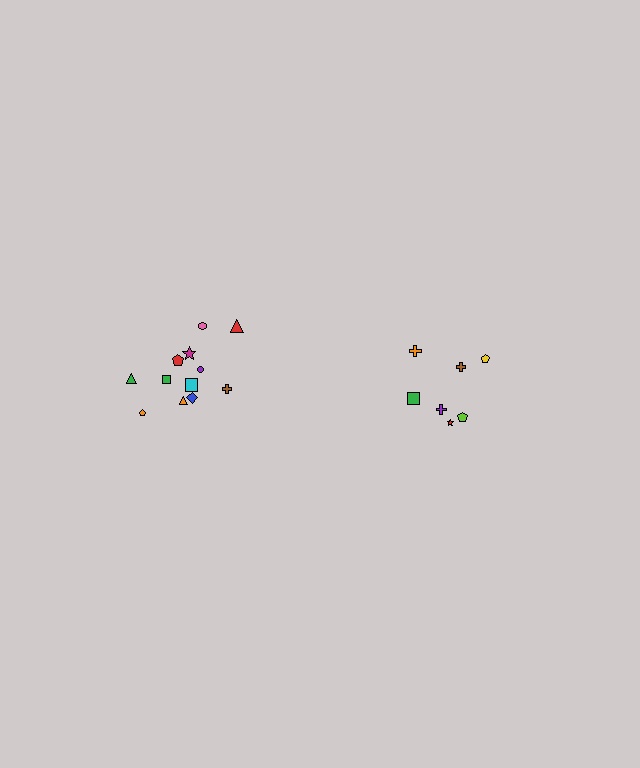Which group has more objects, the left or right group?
The left group.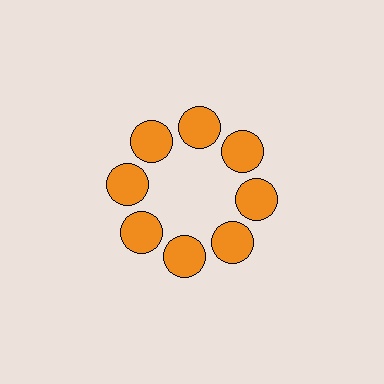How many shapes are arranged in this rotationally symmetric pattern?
There are 8 shapes, arranged in 8 groups of 1.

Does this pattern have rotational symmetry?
Yes, this pattern has 8-fold rotational symmetry. It looks the same after rotating 45 degrees around the center.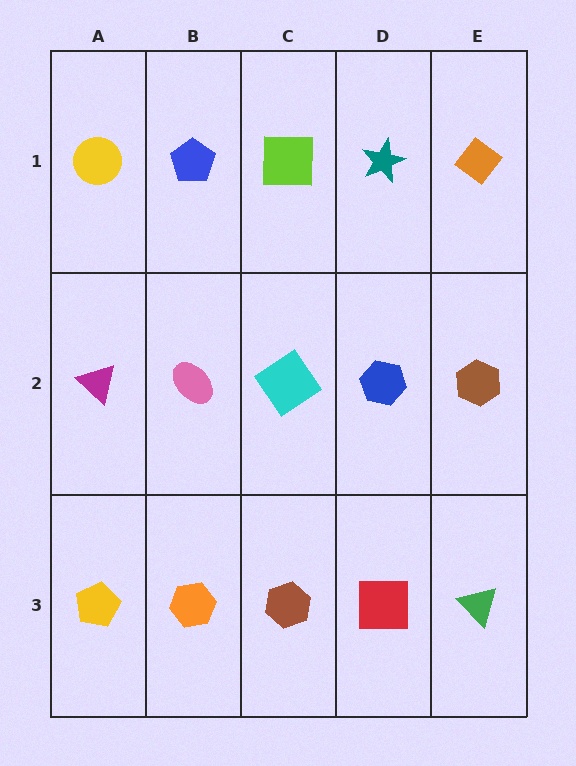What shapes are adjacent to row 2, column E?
An orange diamond (row 1, column E), a green triangle (row 3, column E), a blue hexagon (row 2, column D).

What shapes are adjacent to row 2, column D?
A teal star (row 1, column D), a red square (row 3, column D), a cyan diamond (row 2, column C), a brown hexagon (row 2, column E).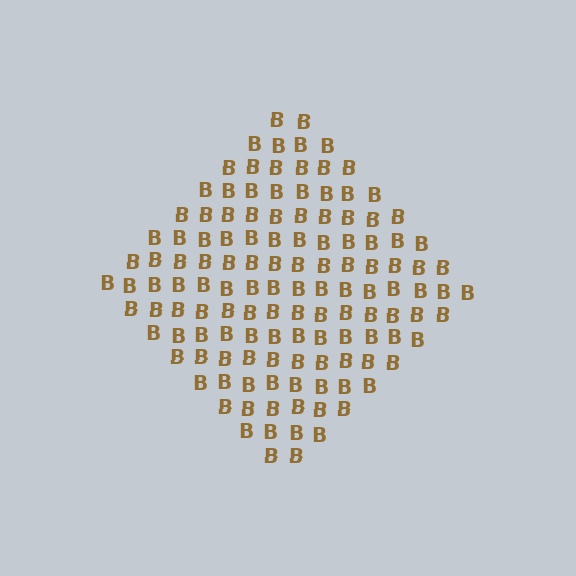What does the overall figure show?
The overall figure shows a diamond.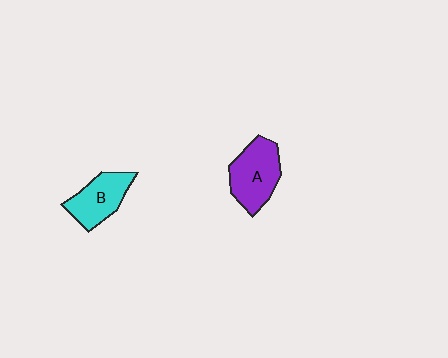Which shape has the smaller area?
Shape B (cyan).